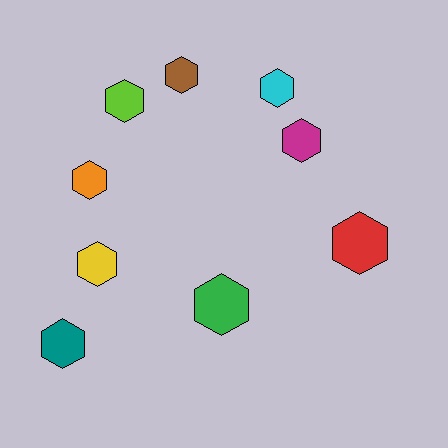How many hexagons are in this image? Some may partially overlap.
There are 9 hexagons.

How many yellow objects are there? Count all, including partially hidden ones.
There is 1 yellow object.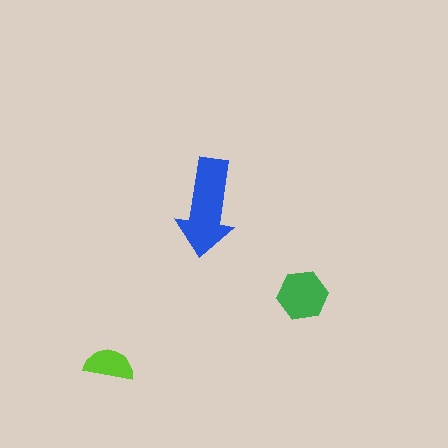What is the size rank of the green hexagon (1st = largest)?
2nd.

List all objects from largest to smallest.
The blue arrow, the green hexagon, the lime semicircle.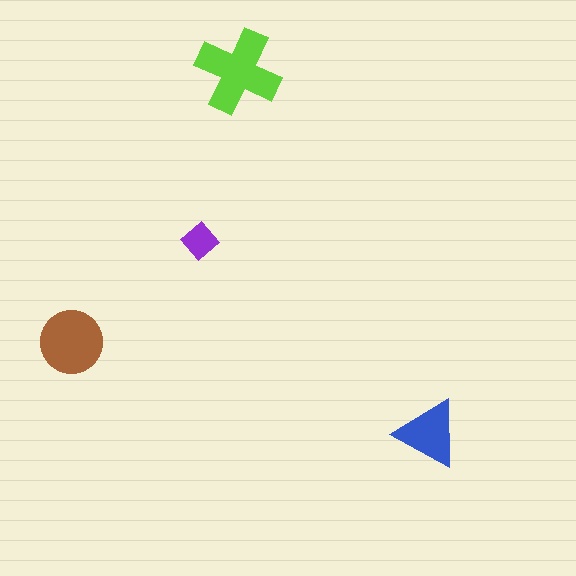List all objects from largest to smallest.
The lime cross, the brown circle, the blue triangle, the purple diamond.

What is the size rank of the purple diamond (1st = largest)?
4th.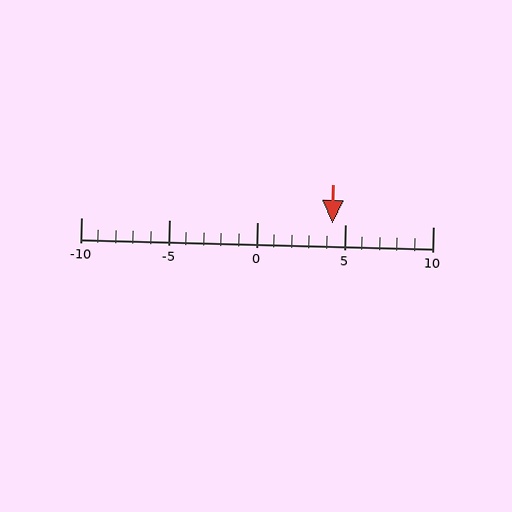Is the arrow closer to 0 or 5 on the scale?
The arrow is closer to 5.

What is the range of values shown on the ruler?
The ruler shows values from -10 to 10.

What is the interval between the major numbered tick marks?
The major tick marks are spaced 5 units apart.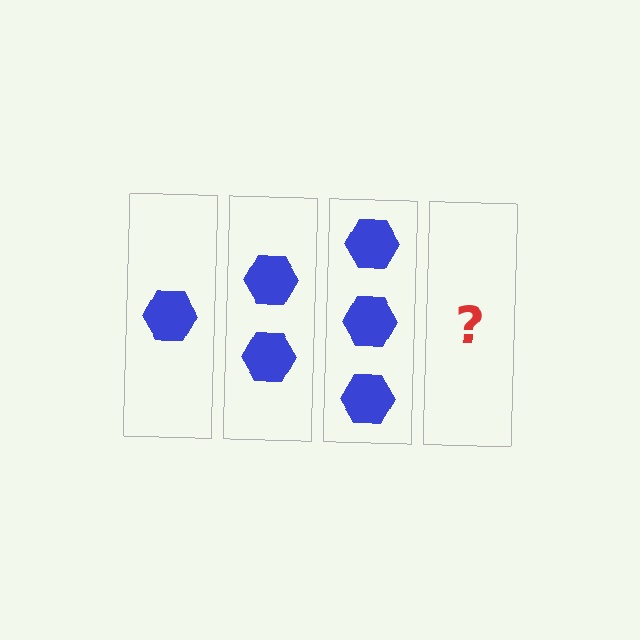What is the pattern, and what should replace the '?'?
The pattern is that each step adds one more hexagon. The '?' should be 4 hexagons.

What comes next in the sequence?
The next element should be 4 hexagons.